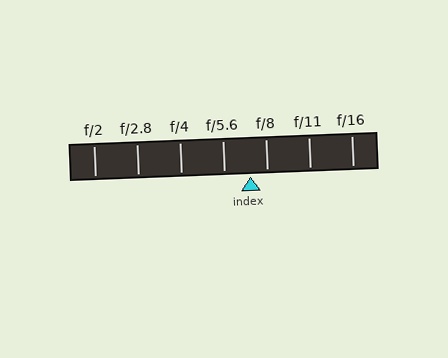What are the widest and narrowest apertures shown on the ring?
The widest aperture shown is f/2 and the narrowest is f/16.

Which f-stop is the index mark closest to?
The index mark is closest to f/8.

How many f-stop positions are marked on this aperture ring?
There are 7 f-stop positions marked.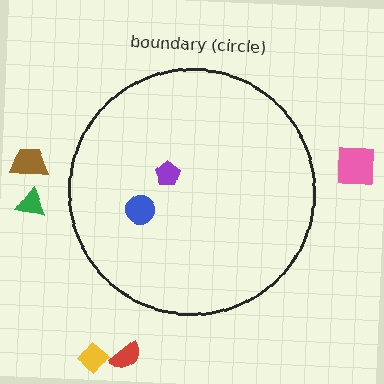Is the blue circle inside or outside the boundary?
Inside.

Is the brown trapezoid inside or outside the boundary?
Outside.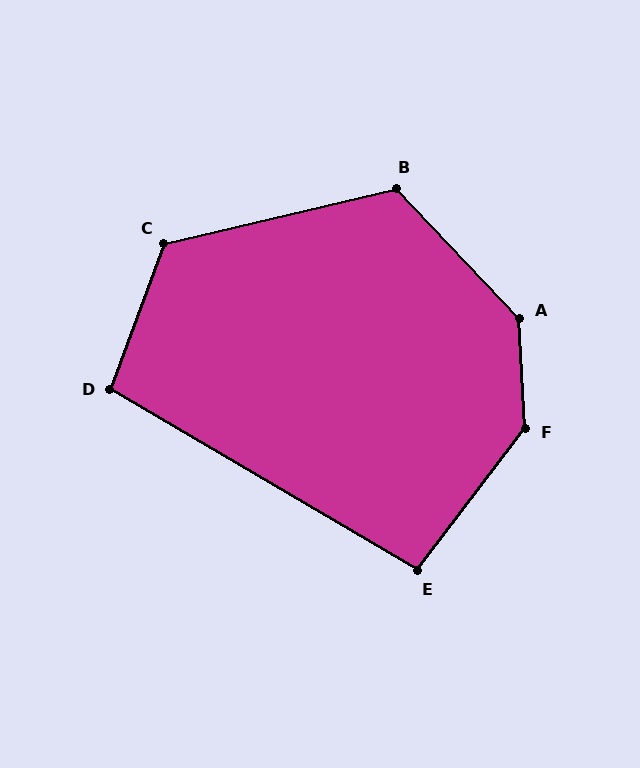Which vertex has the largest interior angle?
F, at approximately 140 degrees.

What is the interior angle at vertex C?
Approximately 124 degrees (obtuse).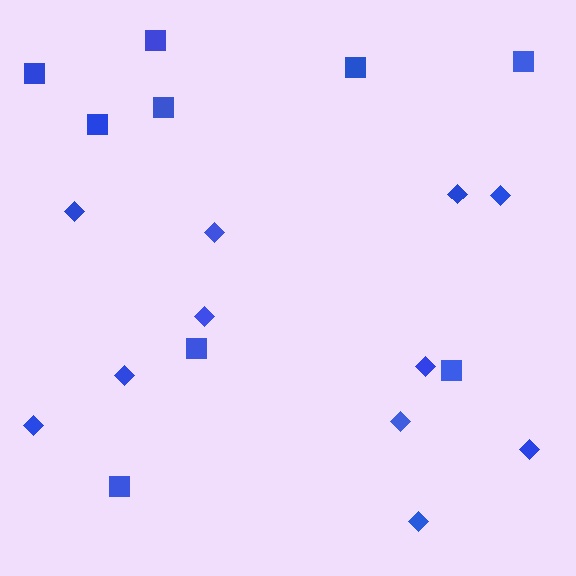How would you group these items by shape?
There are 2 groups: one group of diamonds (11) and one group of squares (9).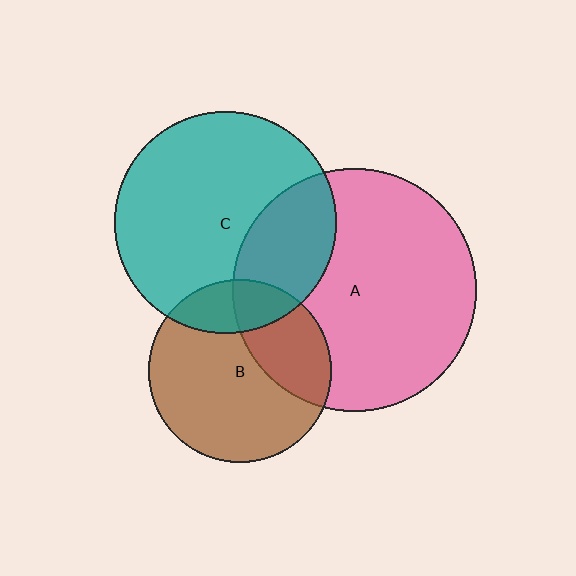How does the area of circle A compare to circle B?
Approximately 1.8 times.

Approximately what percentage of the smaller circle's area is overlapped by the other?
Approximately 30%.